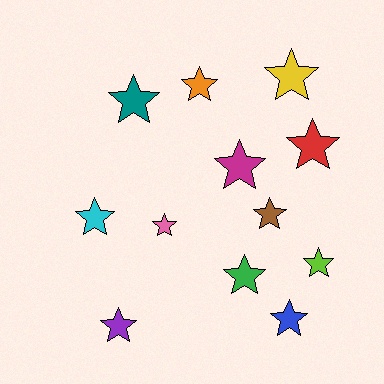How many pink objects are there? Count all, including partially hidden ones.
There is 1 pink object.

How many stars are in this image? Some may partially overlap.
There are 12 stars.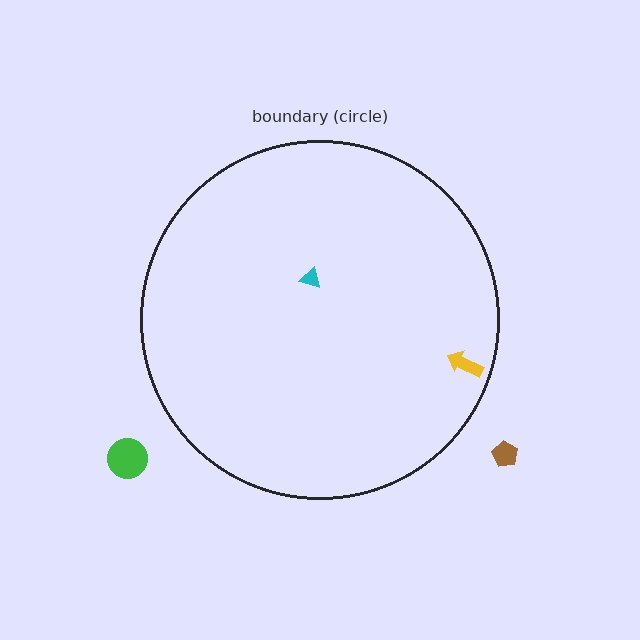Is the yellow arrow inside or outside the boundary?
Inside.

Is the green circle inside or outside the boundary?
Outside.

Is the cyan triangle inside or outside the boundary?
Inside.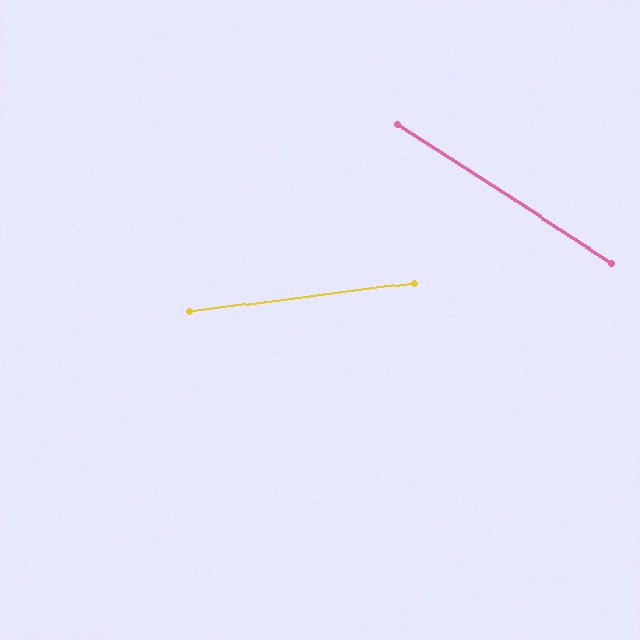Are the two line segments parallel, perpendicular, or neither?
Neither parallel nor perpendicular — they differ by about 40°.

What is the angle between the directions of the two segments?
Approximately 40 degrees.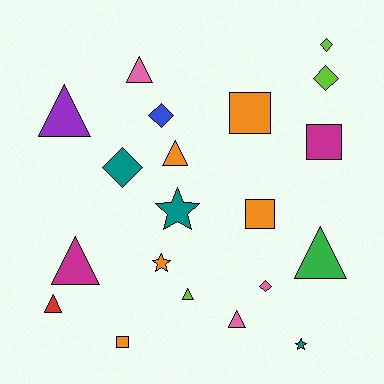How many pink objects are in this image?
There are 3 pink objects.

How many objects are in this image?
There are 20 objects.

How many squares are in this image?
There are 4 squares.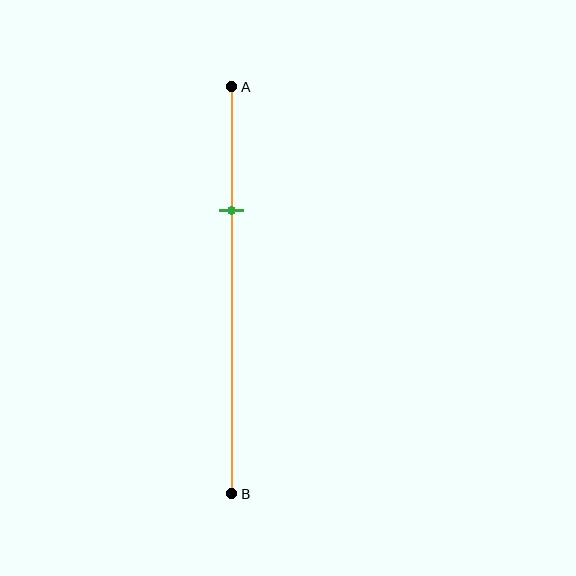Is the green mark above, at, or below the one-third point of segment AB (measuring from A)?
The green mark is approximately at the one-third point of segment AB.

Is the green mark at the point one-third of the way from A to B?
Yes, the mark is approximately at the one-third point.